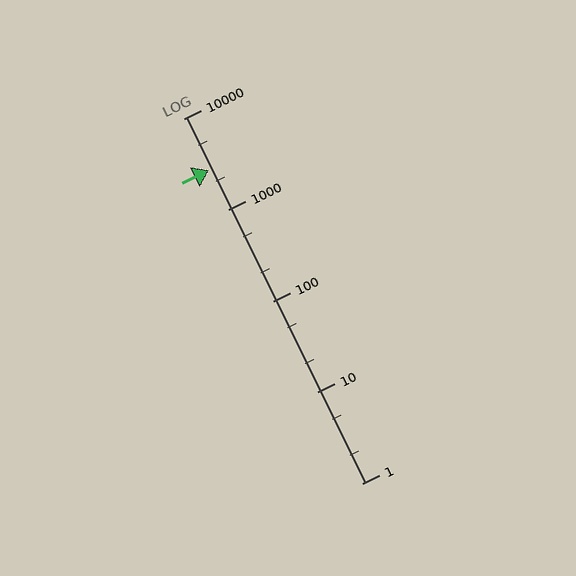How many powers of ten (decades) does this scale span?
The scale spans 4 decades, from 1 to 10000.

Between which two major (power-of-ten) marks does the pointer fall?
The pointer is between 1000 and 10000.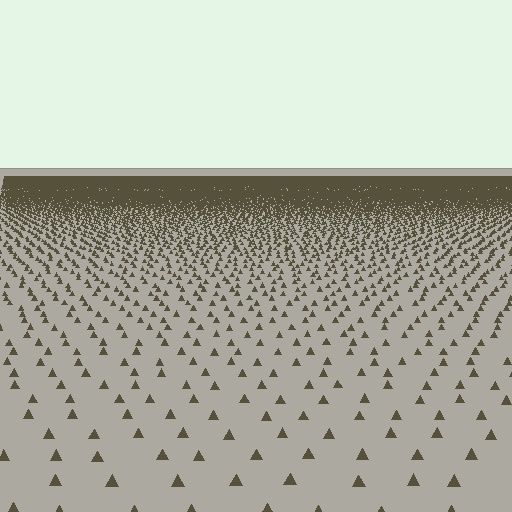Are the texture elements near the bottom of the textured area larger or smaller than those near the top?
Larger. Near the bottom, elements are closer to the viewer and appear at a bigger on-screen size.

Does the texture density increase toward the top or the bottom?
Density increases toward the top.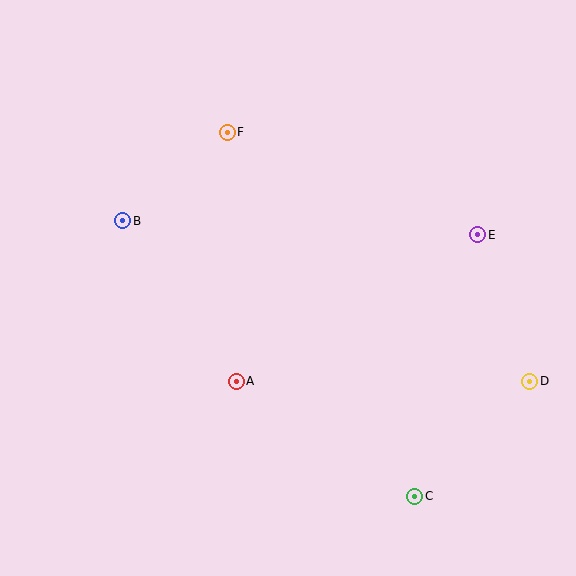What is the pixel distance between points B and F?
The distance between B and F is 137 pixels.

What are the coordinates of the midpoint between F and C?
The midpoint between F and C is at (321, 314).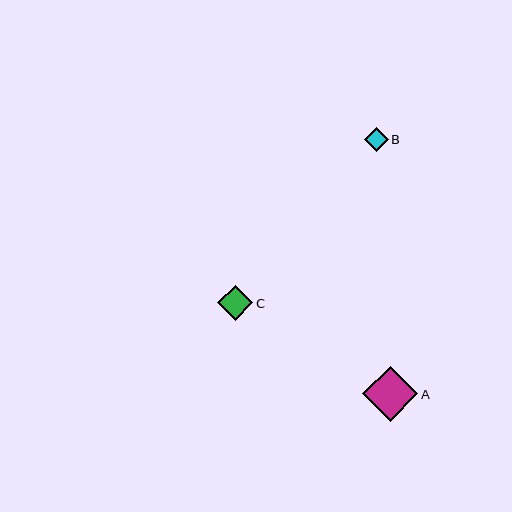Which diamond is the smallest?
Diamond B is the smallest with a size of approximately 24 pixels.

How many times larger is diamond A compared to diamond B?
Diamond A is approximately 2.3 times the size of diamond B.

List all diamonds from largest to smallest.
From largest to smallest: A, C, B.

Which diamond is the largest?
Diamond A is the largest with a size of approximately 55 pixels.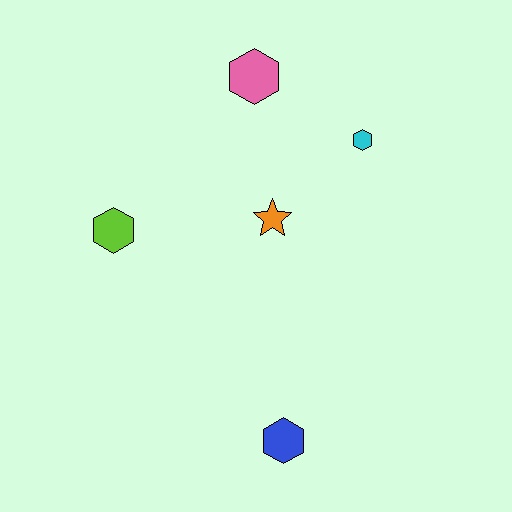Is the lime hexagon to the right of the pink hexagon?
No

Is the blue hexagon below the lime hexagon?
Yes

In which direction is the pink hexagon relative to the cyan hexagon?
The pink hexagon is to the left of the cyan hexagon.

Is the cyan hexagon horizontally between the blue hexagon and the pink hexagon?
No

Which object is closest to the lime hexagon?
The orange star is closest to the lime hexagon.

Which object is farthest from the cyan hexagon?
The blue hexagon is farthest from the cyan hexagon.